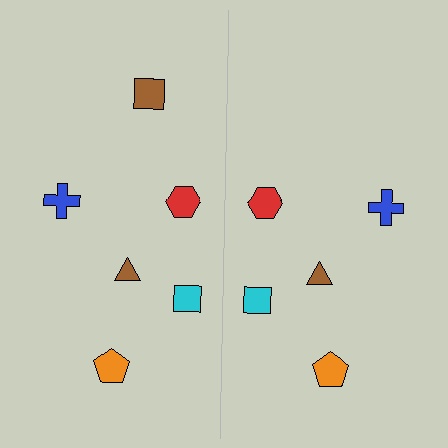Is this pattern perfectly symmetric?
No, the pattern is not perfectly symmetric. A brown square is missing from the right side.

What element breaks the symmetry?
A brown square is missing from the right side.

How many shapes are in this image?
There are 11 shapes in this image.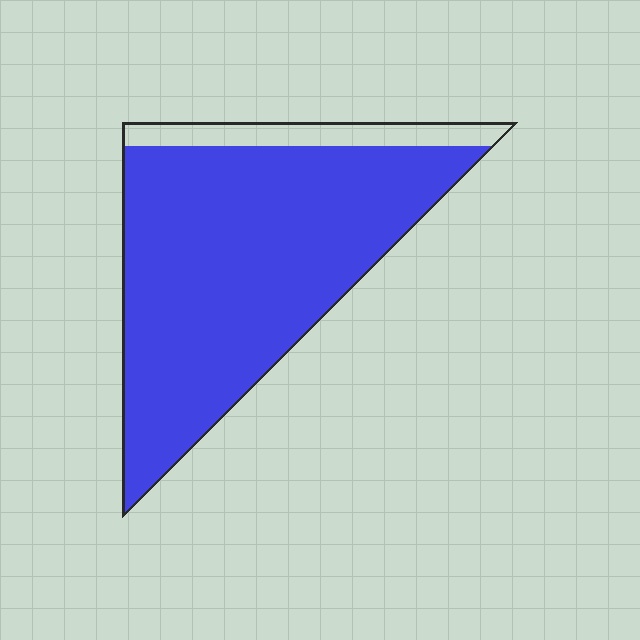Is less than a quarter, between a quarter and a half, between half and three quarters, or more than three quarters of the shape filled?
More than three quarters.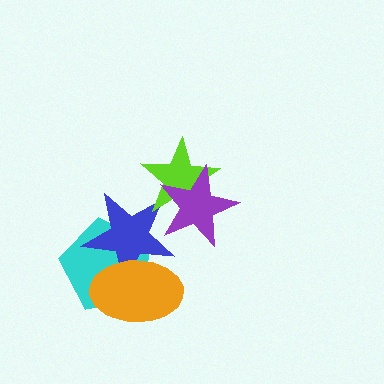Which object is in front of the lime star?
The purple star is in front of the lime star.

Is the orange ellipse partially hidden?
No, no other shape covers it.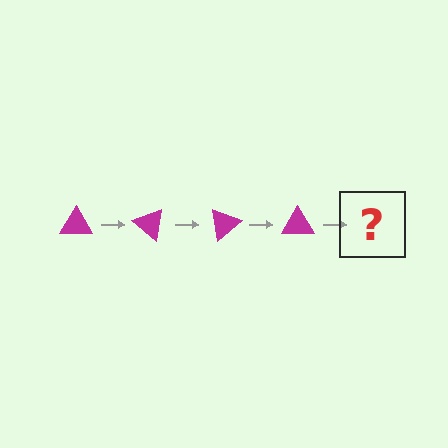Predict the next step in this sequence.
The next step is a magenta triangle rotated 160 degrees.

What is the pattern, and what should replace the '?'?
The pattern is that the triangle rotates 40 degrees each step. The '?' should be a magenta triangle rotated 160 degrees.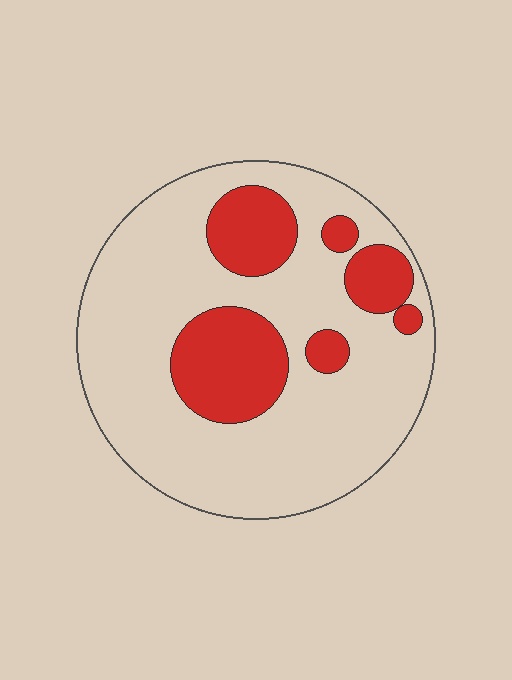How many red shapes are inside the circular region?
6.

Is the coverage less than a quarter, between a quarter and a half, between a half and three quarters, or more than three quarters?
Less than a quarter.